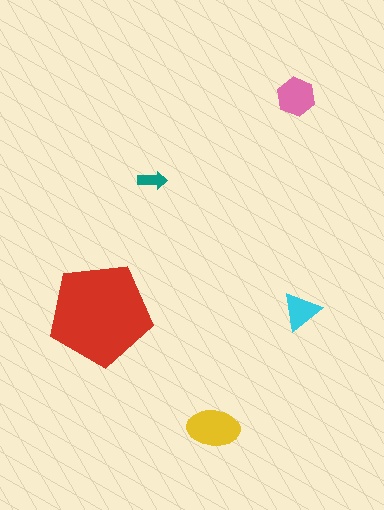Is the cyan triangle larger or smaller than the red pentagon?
Smaller.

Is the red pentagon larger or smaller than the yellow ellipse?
Larger.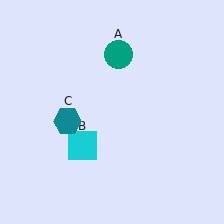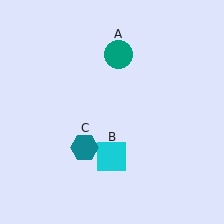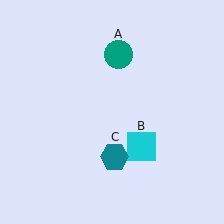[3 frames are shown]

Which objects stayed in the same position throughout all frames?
Teal circle (object A) remained stationary.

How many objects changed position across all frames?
2 objects changed position: cyan square (object B), teal hexagon (object C).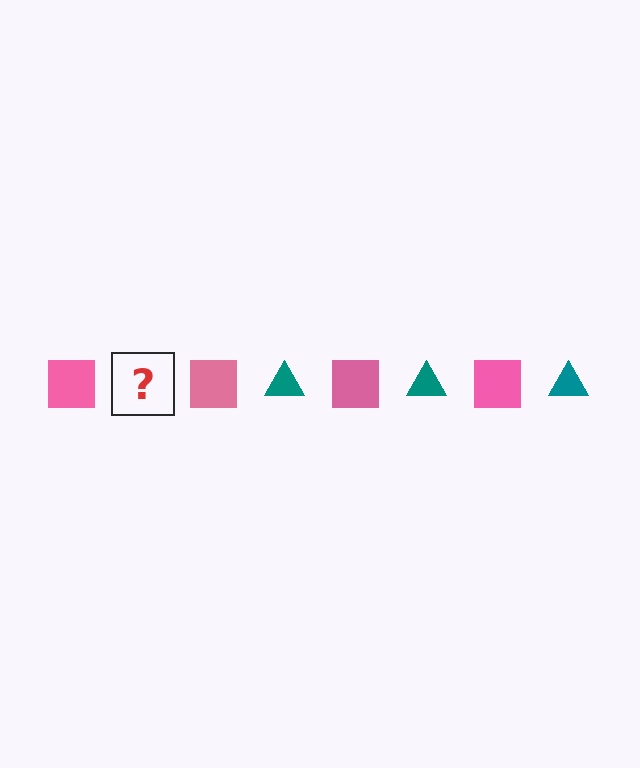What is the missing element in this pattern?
The missing element is a teal triangle.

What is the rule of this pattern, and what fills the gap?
The rule is that the pattern alternates between pink square and teal triangle. The gap should be filled with a teal triangle.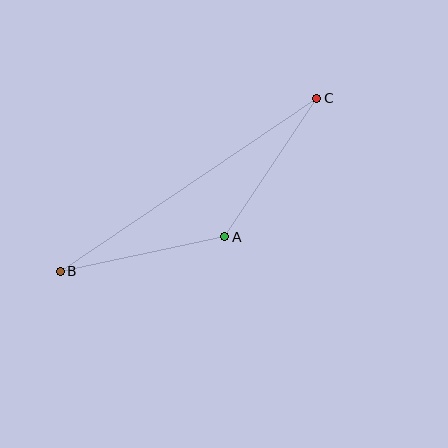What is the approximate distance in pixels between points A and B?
The distance between A and B is approximately 168 pixels.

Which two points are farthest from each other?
Points B and C are farthest from each other.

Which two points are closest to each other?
Points A and C are closest to each other.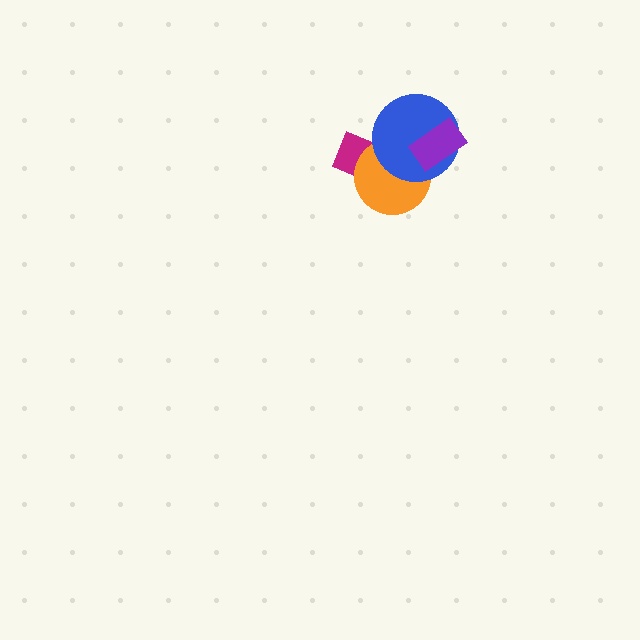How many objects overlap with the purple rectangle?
2 objects overlap with the purple rectangle.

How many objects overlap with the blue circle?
3 objects overlap with the blue circle.